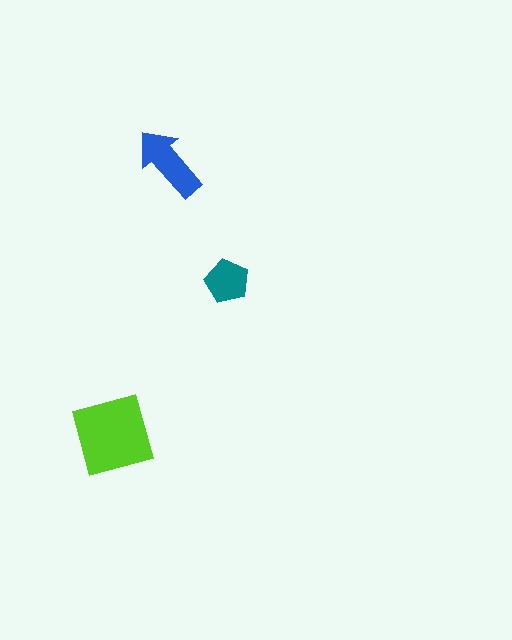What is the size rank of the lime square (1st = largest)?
1st.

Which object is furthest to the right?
The teal pentagon is rightmost.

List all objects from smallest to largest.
The teal pentagon, the blue arrow, the lime square.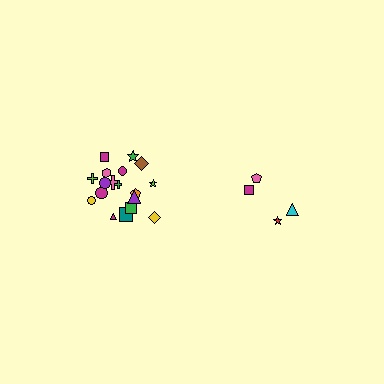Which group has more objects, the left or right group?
The left group.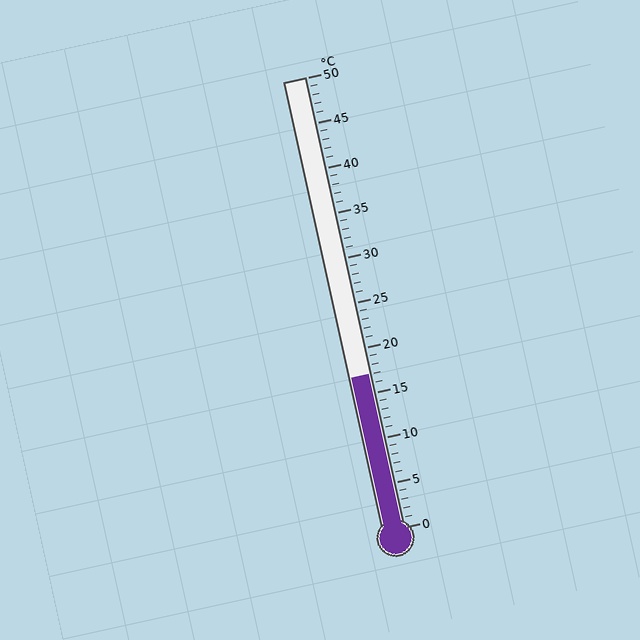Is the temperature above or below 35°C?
The temperature is below 35°C.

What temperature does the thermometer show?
The thermometer shows approximately 17°C.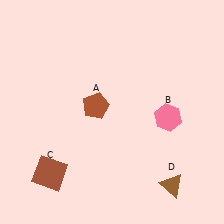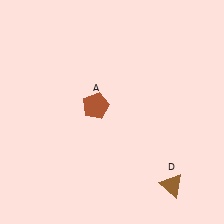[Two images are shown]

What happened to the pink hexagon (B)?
The pink hexagon (B) was removed in Image 2. It was in the bottom-right area of Image 1.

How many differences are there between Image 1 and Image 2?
There are 2 differences between the two images.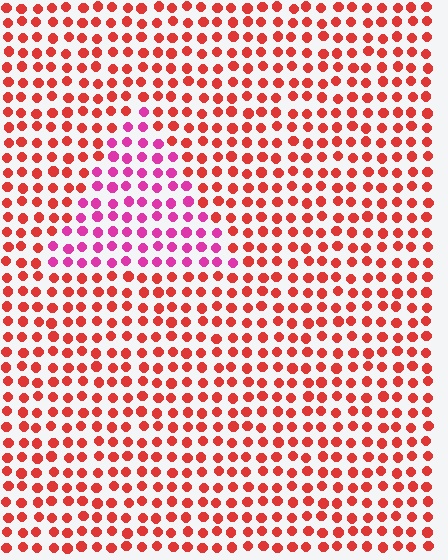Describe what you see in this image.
The image is filled with small red elements in a uniform arrangement. A triangle-shaped region is visible where the elements are tinted to a slightly different hue, forming a subtle color boundary.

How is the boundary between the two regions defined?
The boundary is defined purely by a slight shift in hue (about 42 degrees). Spacing, size, and orientation are identical on both sides.